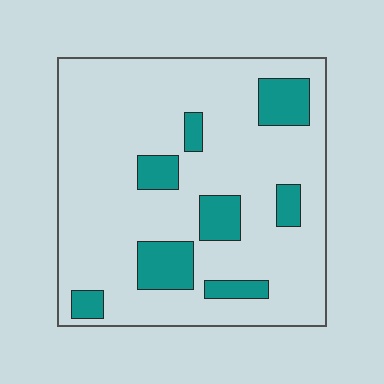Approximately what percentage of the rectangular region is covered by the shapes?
Approximately 15%.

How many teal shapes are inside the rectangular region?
8.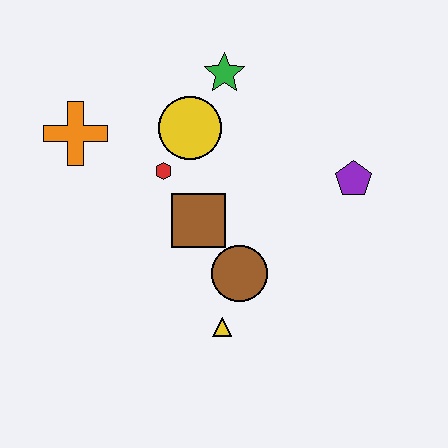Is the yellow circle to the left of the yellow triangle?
Yes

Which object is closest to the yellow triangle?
The brown circle is closest to the yellow triangle.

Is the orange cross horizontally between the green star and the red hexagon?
No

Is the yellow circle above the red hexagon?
Yes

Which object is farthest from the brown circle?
The orange cross is farthest from the brown circle.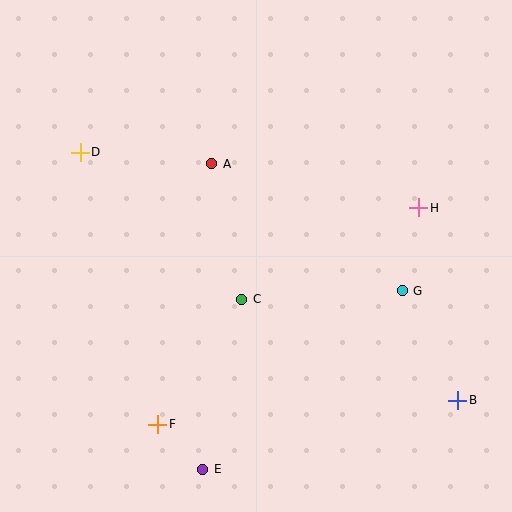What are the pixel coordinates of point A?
Point A is at (212, 164).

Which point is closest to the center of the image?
Point C at (242, 299) is closest to the center.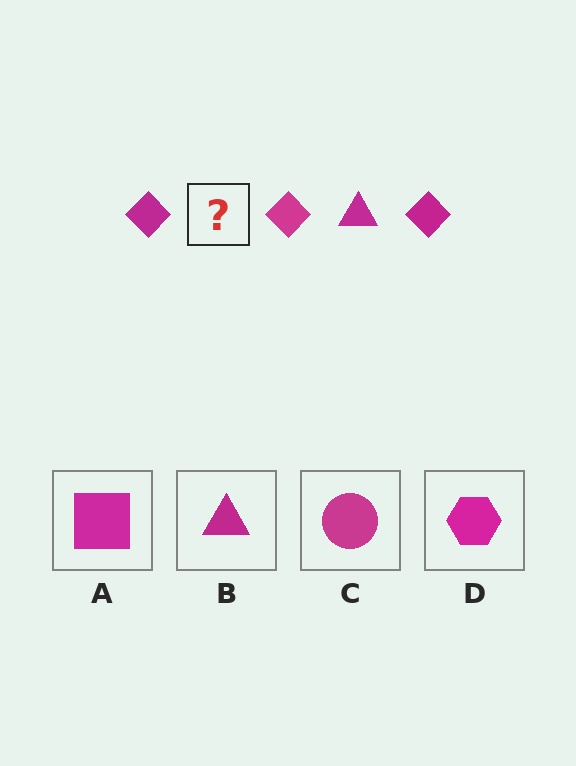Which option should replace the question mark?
Option B.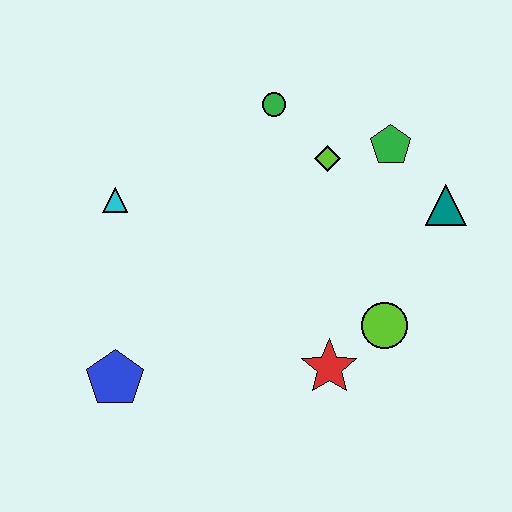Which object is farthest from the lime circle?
The cyan triangle is farthest from the lime circle.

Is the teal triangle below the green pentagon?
Yes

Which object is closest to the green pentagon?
The lime diamond is closest to the green pentagon.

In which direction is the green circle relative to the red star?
The green circle is above the red star.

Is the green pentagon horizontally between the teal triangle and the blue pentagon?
Yes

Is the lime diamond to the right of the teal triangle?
No